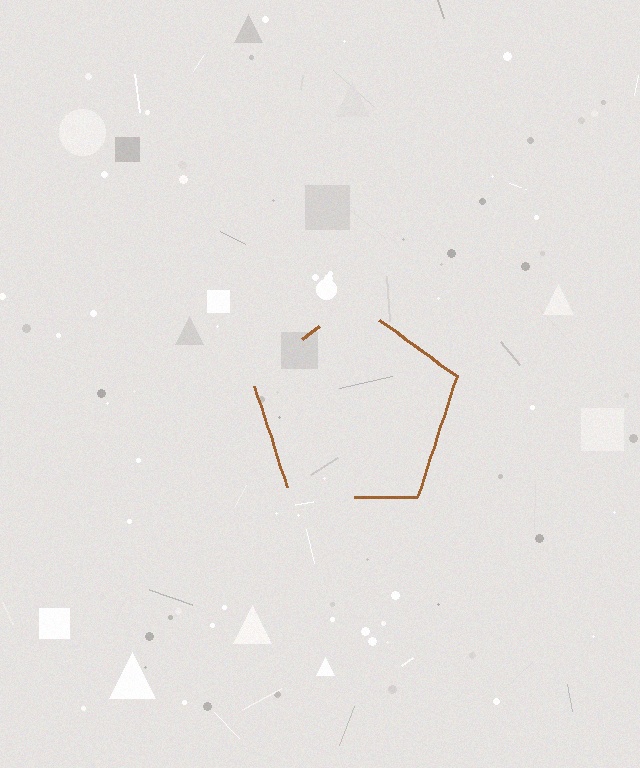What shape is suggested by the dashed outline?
The dashed outline suggests a pentagon.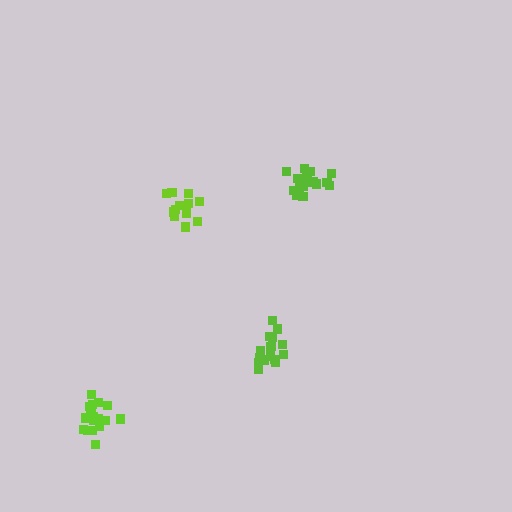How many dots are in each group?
Group 1: 18 dots, Group 2: 14 dots, Group 3: 18 dots, Group 4: 17 dots (67 total).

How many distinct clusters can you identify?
There are 4 distinct clusters.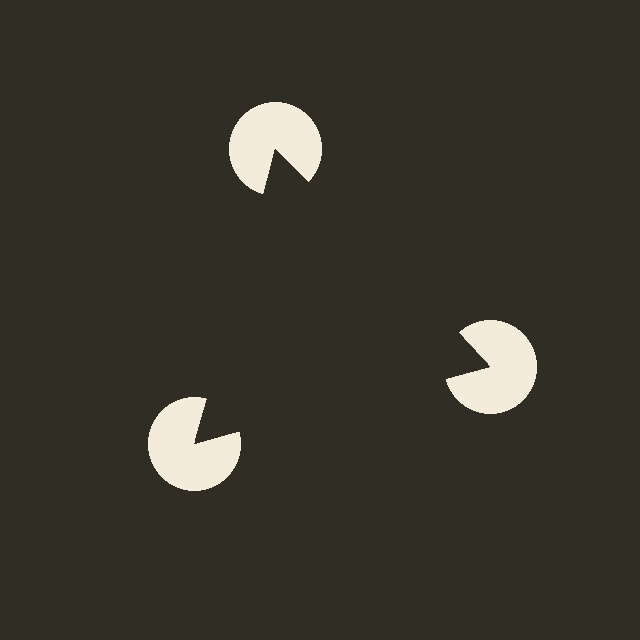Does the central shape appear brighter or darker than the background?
It typically appears slightly darker than the background, even though no actual brightness change is drawn.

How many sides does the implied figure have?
3 sides.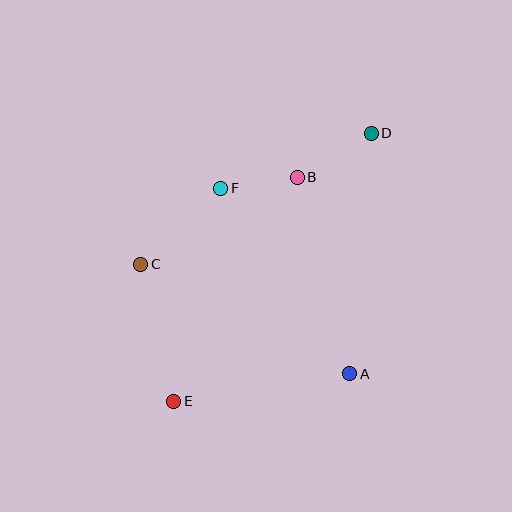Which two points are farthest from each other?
Points D and E are farthest from each other.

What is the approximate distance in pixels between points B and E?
The distance between B and E is approximately 256 pixels.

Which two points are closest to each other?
Points B and F are closest to each other.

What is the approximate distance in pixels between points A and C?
The distance between A and C is approximately 236 pixels.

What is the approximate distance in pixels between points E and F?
The distance between E and F is approximately 218 pixels.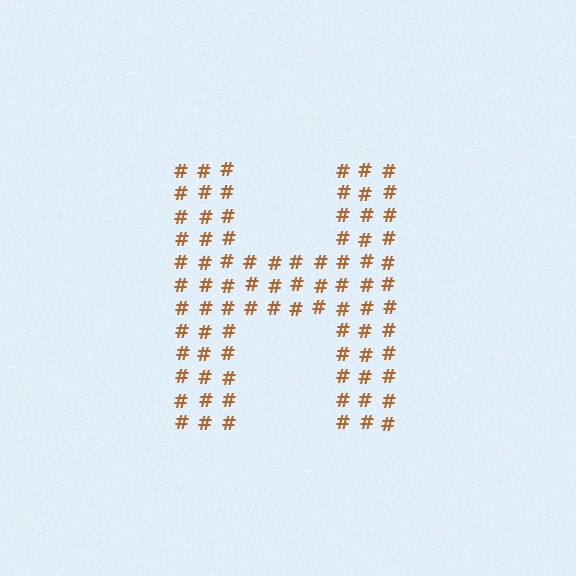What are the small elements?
The small elements are hash symbols.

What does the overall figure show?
The overall figure shows the letter H.